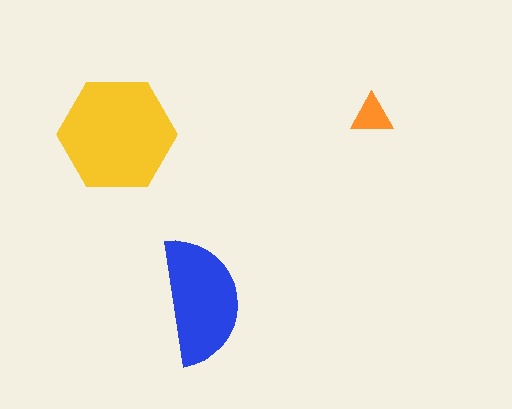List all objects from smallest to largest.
The orange triangle, the blue semicircle, the yellow hexagon.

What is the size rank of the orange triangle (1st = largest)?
3rd.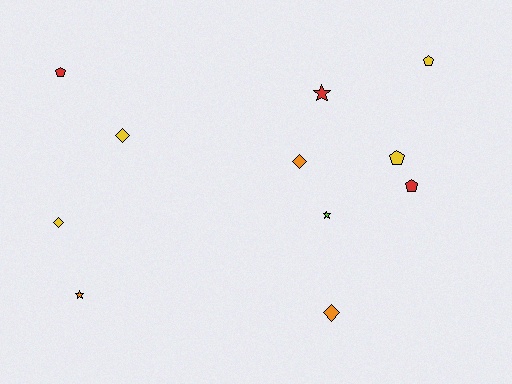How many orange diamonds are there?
There are 2 orange diamonds.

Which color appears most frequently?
Yellow, with 4 objects.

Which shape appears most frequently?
Diamond, with 4 objects.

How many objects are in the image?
There are 11 objects.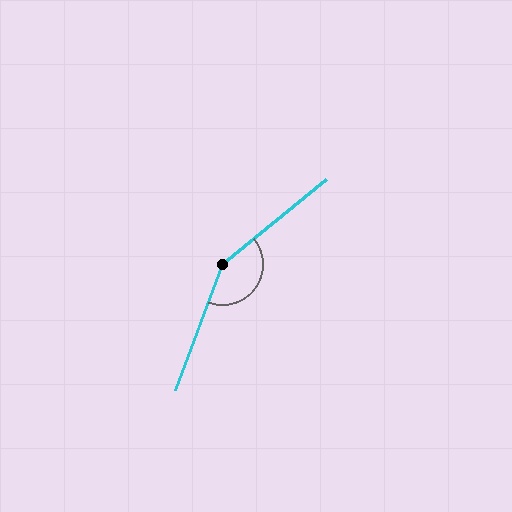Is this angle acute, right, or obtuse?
It is obtuse.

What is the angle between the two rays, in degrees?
Approximately 149 degrees.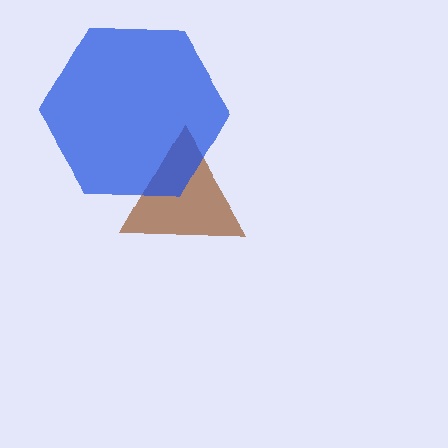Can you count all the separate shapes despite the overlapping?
Yes, there are 2 separate shapes.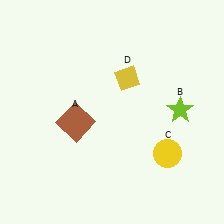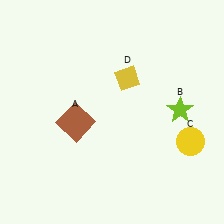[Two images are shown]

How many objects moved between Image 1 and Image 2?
1 object moved between the two images.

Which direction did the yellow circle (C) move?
The yellow circle (C) moved right.